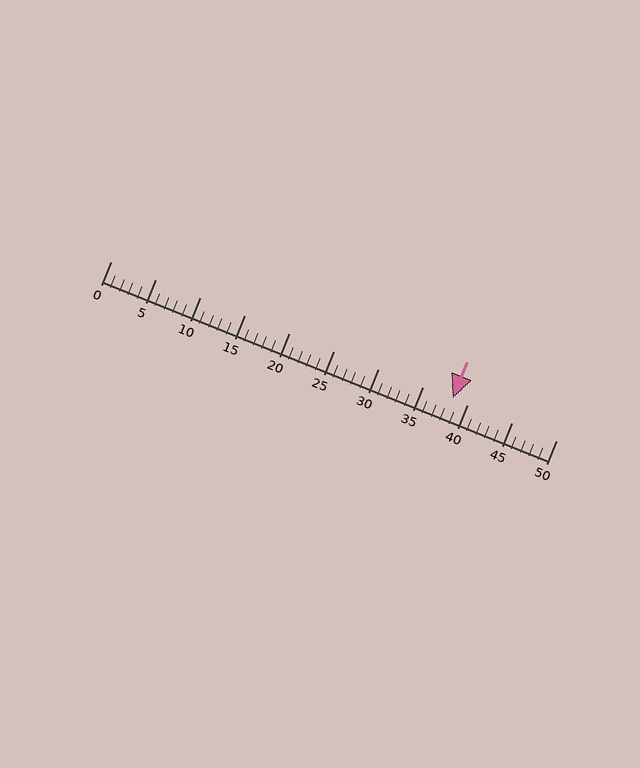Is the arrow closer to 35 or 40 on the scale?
The arrow is closer to 40.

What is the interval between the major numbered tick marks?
The major tick marks are spaced 5 units apart.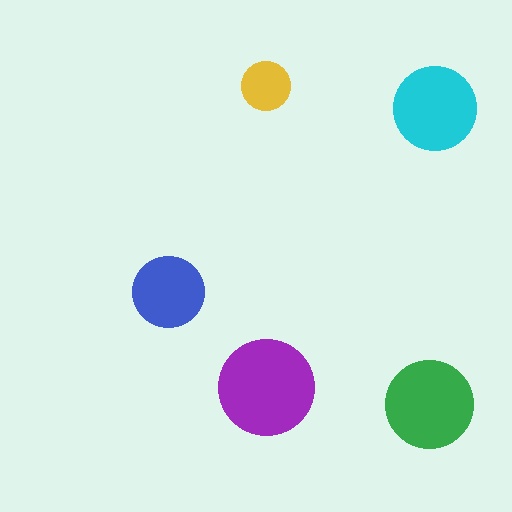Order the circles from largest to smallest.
the purple one, the green one, the cyan one, the blue one, the yellow one.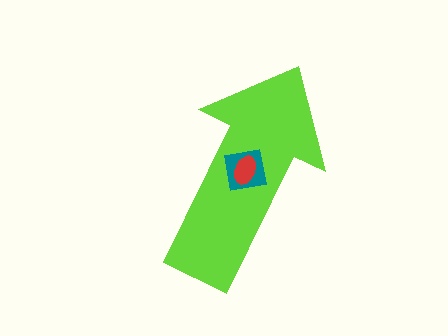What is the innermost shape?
The red ellipse.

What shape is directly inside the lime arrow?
The teal square.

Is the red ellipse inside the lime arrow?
Yes.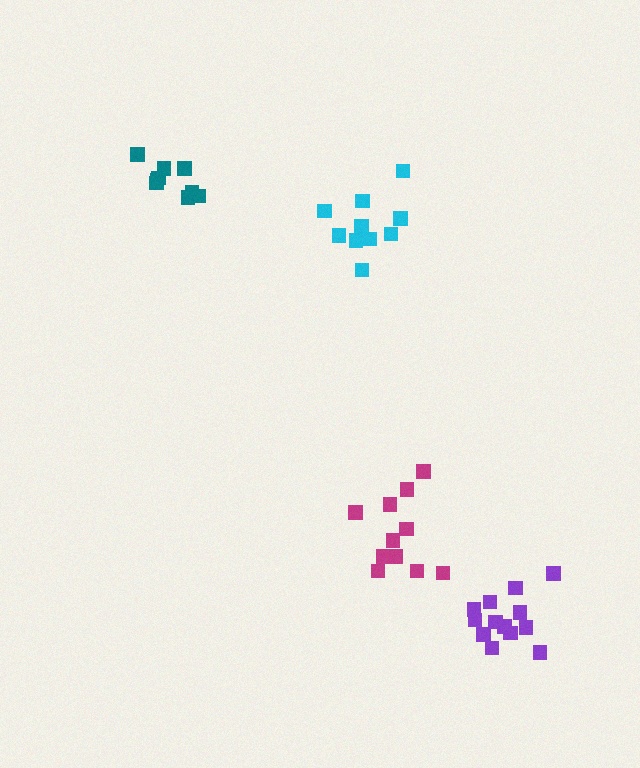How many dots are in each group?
Group 1: 11 dots, Group 2: 10 dots, Group 3: 14 dots, Group 4: 9 dots (44 total).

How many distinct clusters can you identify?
There are 4 distinct clusters.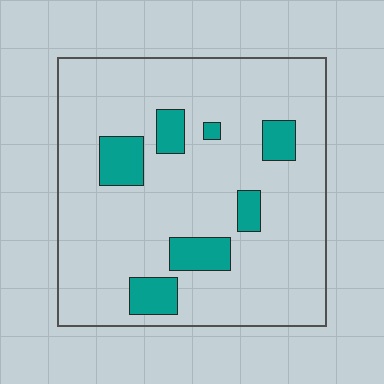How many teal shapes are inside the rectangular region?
7.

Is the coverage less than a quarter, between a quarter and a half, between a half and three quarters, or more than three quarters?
Less than a quarter.